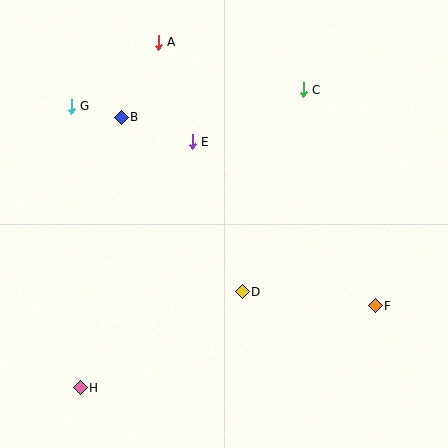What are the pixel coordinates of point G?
Point G is at (71, 106).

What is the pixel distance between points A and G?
The distance between A and G is 108 pixels.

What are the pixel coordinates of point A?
Point A is at (158, 42).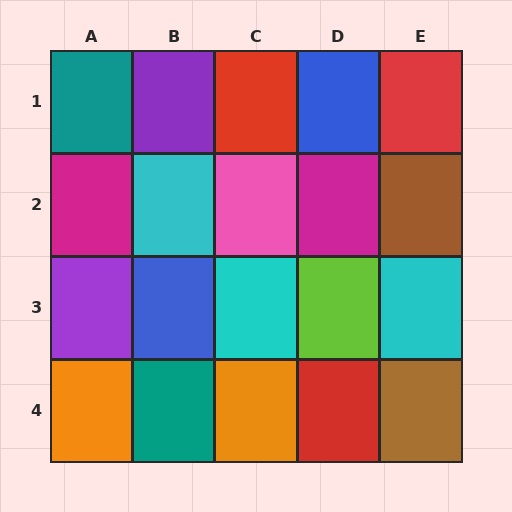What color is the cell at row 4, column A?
Orange.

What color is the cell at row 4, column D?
Red.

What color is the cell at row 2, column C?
Pink.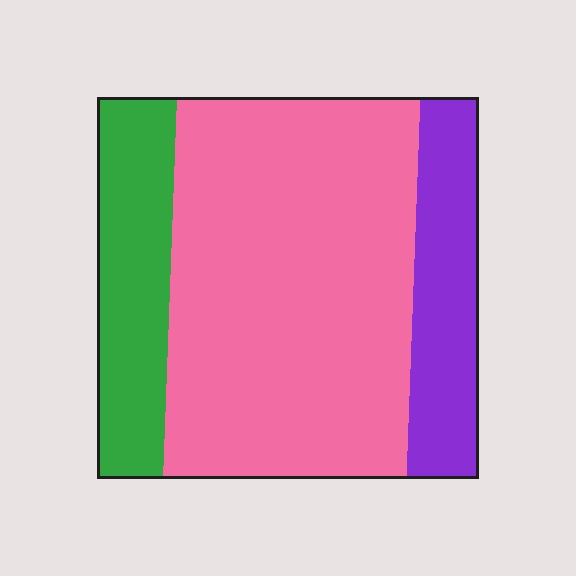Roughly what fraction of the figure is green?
Green covers 19% of the figure.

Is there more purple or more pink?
Pink.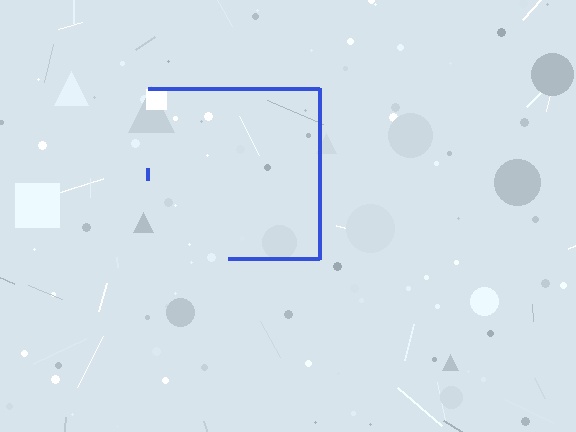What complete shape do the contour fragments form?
The contour fragments form a square.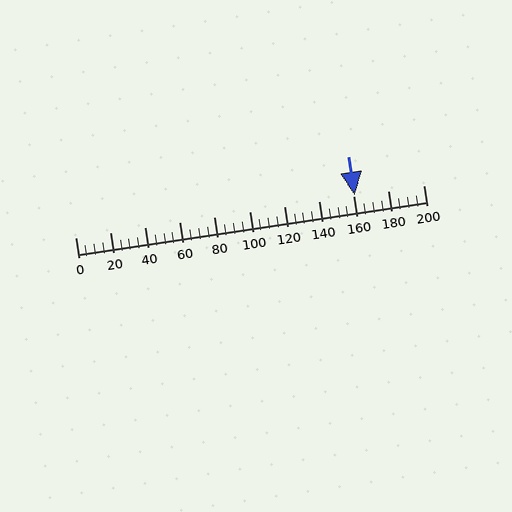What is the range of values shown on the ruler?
The ruler shows values from 0 to 200.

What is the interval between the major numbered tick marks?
The major tick marks are spaced 20 units apart.